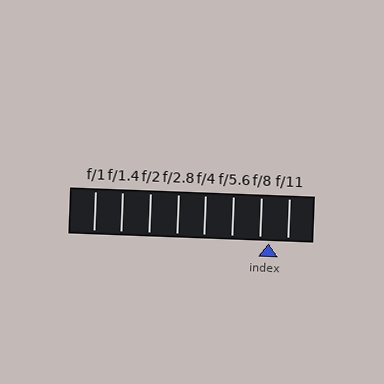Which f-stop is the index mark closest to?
The index mark is closest to f/8.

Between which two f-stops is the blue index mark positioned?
The index mark is between f/8 and f/11.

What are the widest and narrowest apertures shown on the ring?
The widest aperture shown is f/1 and the narrowest is f/11.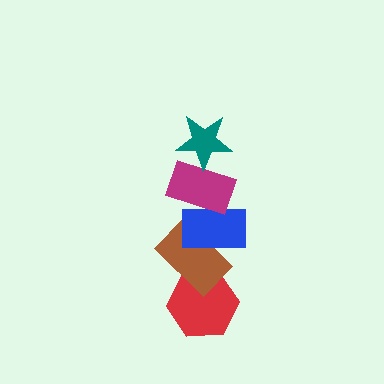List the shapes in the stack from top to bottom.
From top to bottom: the teal star, the magenta rectangle, the blue rectangle, the brown rectangle, the red hexagon.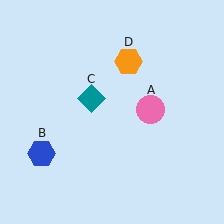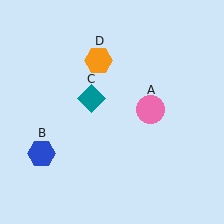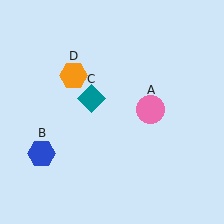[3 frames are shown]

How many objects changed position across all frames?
1 object changed position: orange hexagon (object D).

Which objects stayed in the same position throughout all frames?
Pink circle (object A) and blue hexagon (object B) and teal diamond (object C) remained stationary.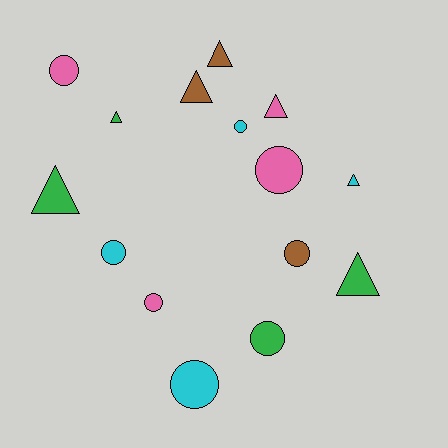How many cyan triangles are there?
There is 1 cyan triangle.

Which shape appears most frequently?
Circle, with 8 objects.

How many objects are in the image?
There are 15 objects.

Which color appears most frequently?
Cyan, with 4 objects.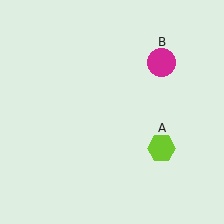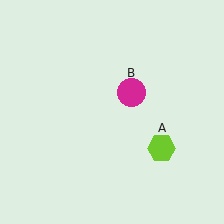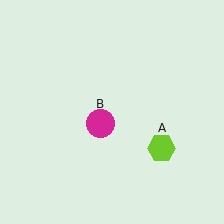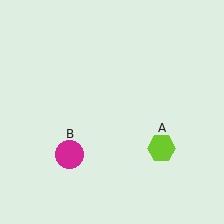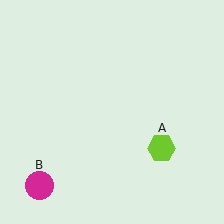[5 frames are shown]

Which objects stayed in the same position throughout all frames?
Lime hexagon (object A) remained stationary.